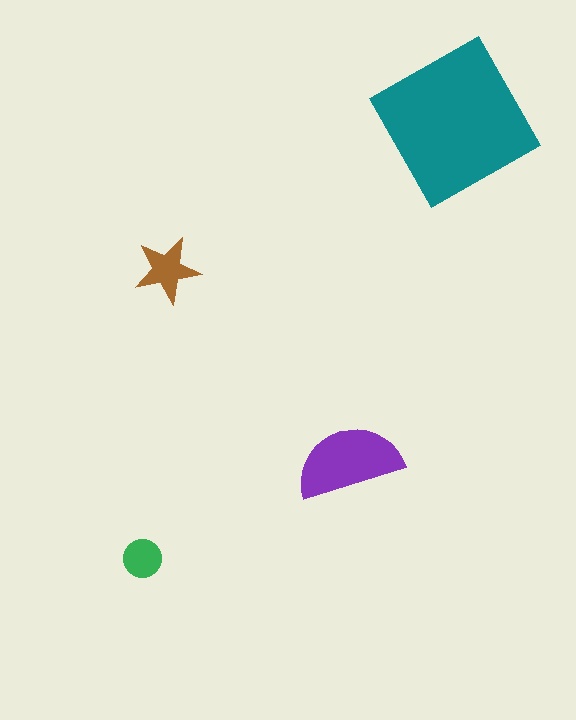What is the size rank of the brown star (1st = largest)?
3rd.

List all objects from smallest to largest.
The green circle, the brown star, the purple semicircle, the teal square.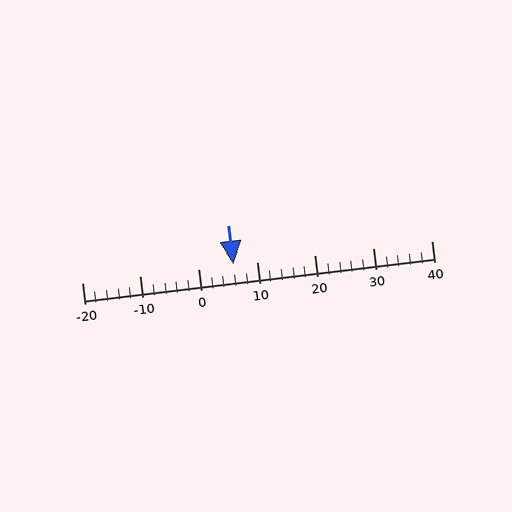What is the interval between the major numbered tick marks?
The major tick marks are spaced 10 units apart.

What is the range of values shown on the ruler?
The ruler shows values from -20 to 40.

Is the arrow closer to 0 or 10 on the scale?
The arrow is closer to 10.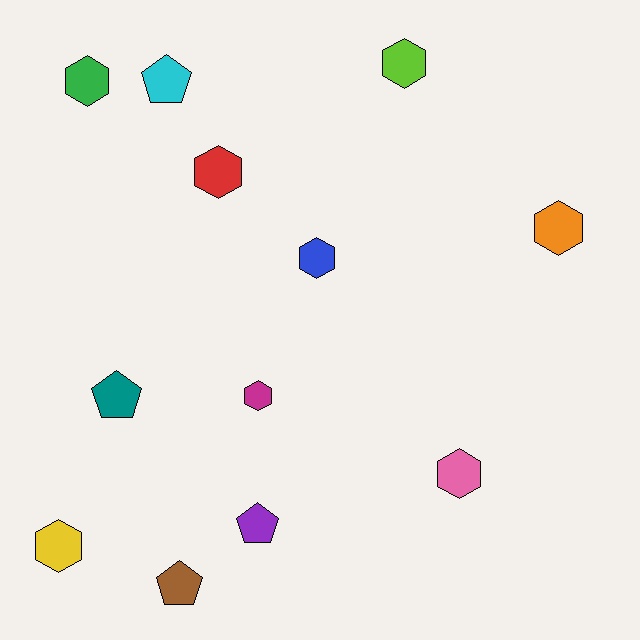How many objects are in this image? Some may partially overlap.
There are 12 objects.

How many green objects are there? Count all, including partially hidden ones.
There is 1 green object.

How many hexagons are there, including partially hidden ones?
There are 8 hexagons.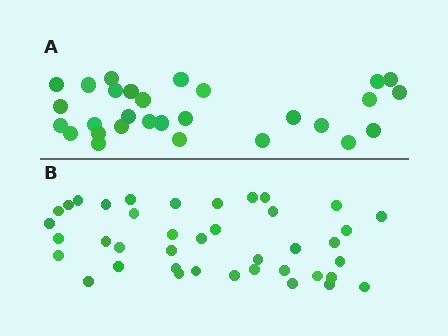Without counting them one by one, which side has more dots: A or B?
Region B (the bottom region) has more dots.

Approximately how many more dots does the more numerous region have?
Region B has roughly 12 or so more dots than region A.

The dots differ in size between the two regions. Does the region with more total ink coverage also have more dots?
No. Region A has more total ink coverage because its dots are larger, but region B actually contains more individual dots. Total area can be misleading — the number of items is what matters here.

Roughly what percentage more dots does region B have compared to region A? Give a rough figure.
About 40% more.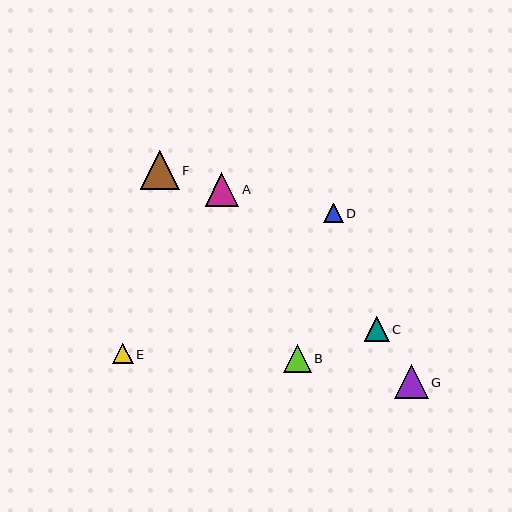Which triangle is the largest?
Triangle F is the largest with a size of approximately 39 pixels.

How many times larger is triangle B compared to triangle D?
Triangle B is approximately 1.4 times the size of triangle D.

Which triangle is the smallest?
Triangle D is the smallest with a size of approximately 19 pixels.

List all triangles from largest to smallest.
From largest to smallest: F, G, A, B, C, E, D.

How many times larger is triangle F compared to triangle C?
Triangle F is approximately 1.6 times the size of triangle C.